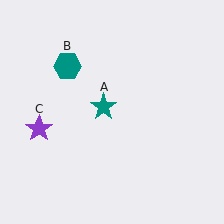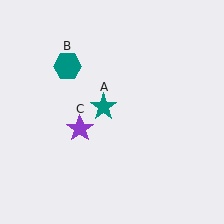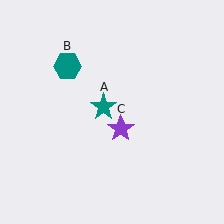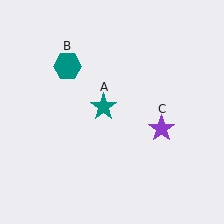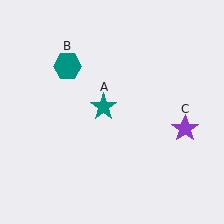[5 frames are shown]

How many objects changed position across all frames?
1 object changed position: purple star (object C).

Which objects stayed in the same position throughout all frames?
Teal star (object A) and teal hexagon (object B) remained stationary.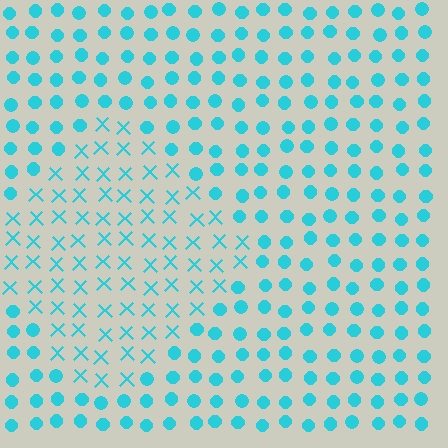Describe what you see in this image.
The image is filled with small cyan elements arranged in a uniform grid. A diamond-shaped region contains X marks, while the surrounding area contains circles. The boundary is defined purely by the change in element shape.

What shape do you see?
I see a diamond.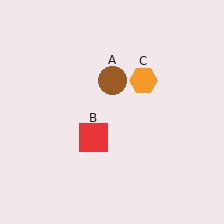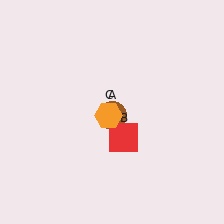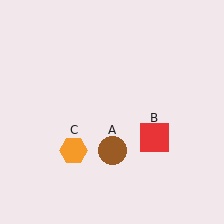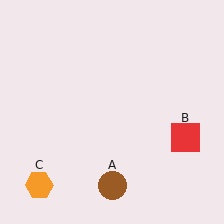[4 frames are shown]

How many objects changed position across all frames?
3 objects changed position: brown circle (object A), red square (object B), orange hexagon (object C).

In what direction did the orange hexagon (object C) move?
The orange hexagon (object C) moved down and to the left.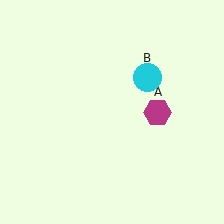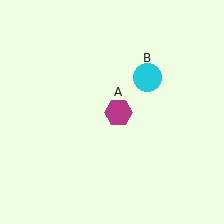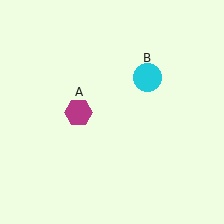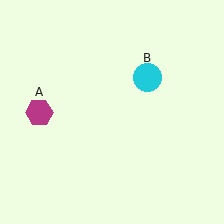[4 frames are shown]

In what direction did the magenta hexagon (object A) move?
The magenta hexagon (object A) moved left.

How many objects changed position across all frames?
1 object changed position: magenta hexagon (object A).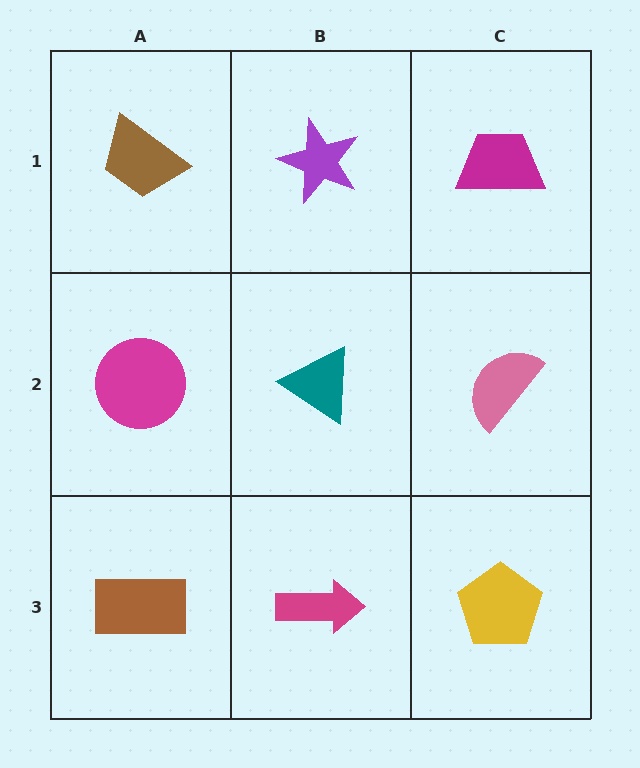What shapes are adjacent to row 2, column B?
A purple star (row 1, column B), a magenta arrow (row 3, column B), a magenta circle (row 2, column A), a pink semicircle (row 2, column C).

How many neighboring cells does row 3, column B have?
3.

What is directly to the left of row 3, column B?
A brown rectangle.